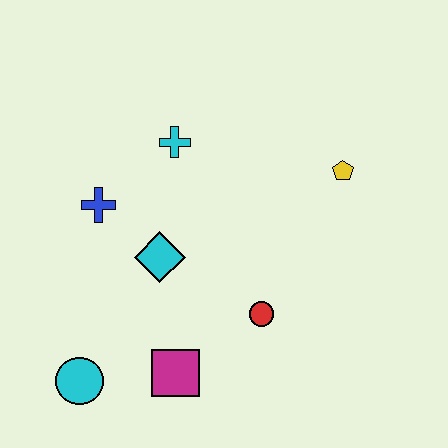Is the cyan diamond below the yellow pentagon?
Yes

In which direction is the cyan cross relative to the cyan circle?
The cyan cross is above the cyan circle.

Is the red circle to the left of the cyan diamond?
No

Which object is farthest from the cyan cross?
The cyan circle is farthest from the cyan cross.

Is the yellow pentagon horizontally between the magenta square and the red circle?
No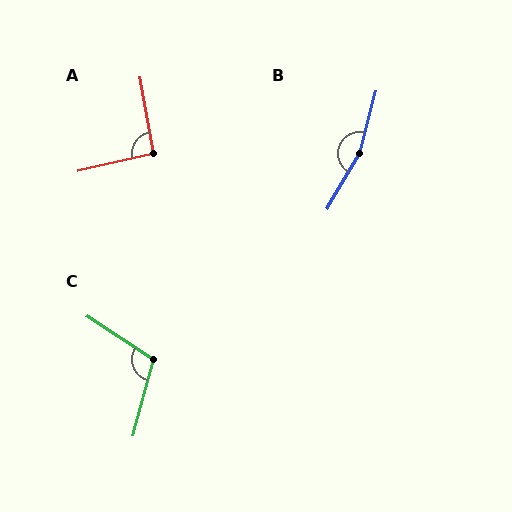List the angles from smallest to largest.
A (93°), C (108°), B (164°).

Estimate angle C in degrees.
Approximately 108 degrees.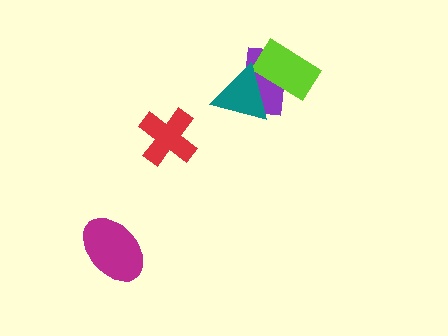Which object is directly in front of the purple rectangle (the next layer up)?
The lime rectangle is directly in front of the purple rectangle.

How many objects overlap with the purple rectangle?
2 objects overlap with the purple rectangle.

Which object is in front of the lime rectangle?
The teal triangle is in front of the lime rectangle.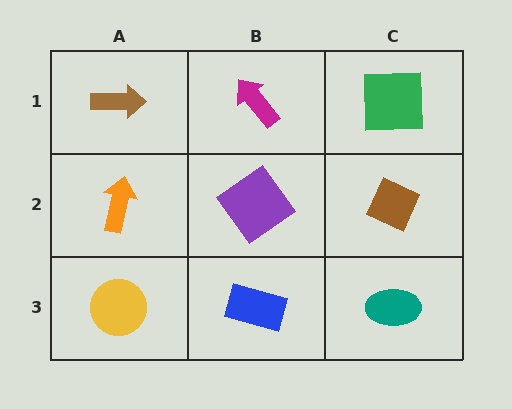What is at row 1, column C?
A green square.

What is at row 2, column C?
A brown diamond.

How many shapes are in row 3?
3 shapes.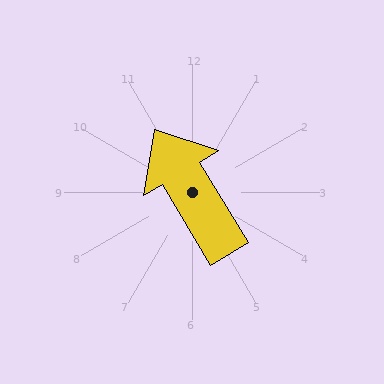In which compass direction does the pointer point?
Northwest.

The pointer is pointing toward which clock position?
Roughly 11 o'clock.